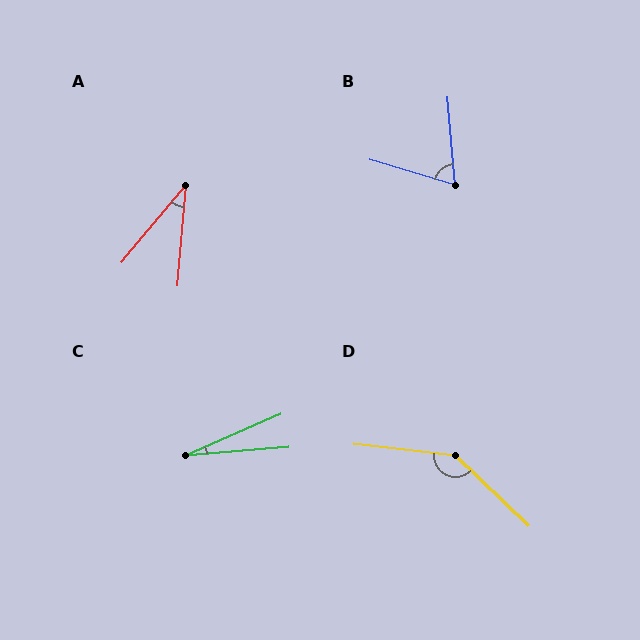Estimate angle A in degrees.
Approximately 35 degrees.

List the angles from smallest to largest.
C (19°), A (35°), B (69°), D (142°).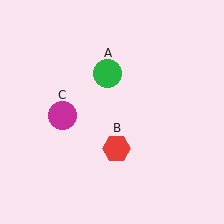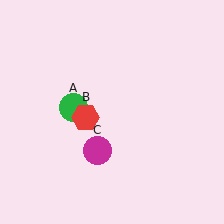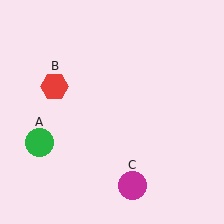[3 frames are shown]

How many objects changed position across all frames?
3 objects changed position: green circle (object A), red hexagon (object B), magenta circle (object C).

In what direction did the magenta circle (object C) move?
The magenta circle (object C) moved down and to the right.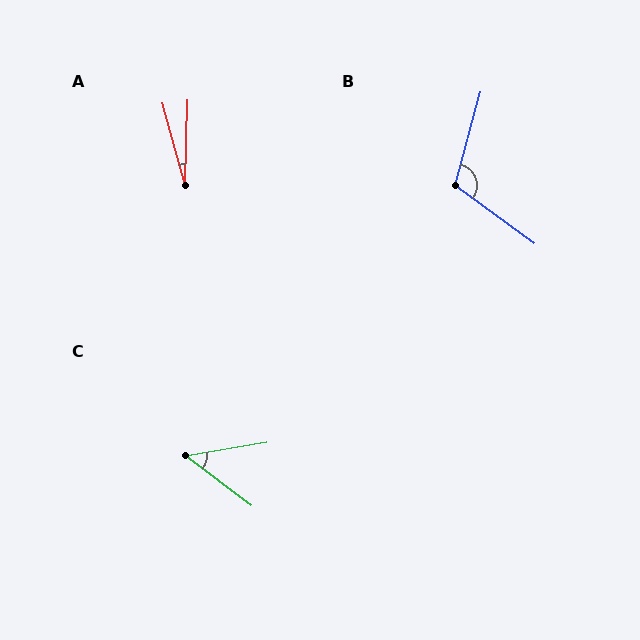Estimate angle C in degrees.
Approximately 46 degrees.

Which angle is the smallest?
A, at approximately 17 degrees.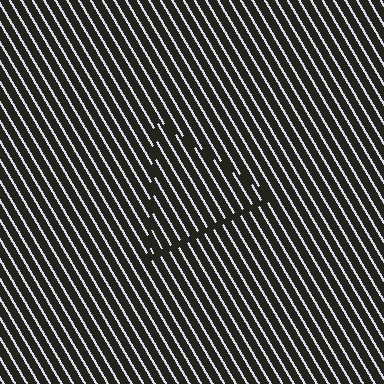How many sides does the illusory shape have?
3 sides — the line-ends trace a triangle.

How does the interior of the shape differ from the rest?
The interior of the shape contains the same grating, shifted by half a period — the contour is defined by the phase discontinuity where line-ends from the inner and outer gratings abut.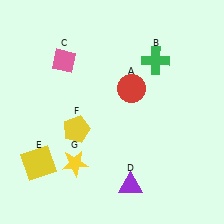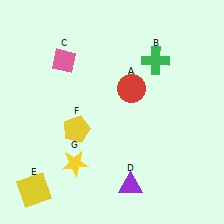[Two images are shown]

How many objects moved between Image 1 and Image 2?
1 object moved between the two images.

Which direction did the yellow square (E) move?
The yellow square (E) moved down.